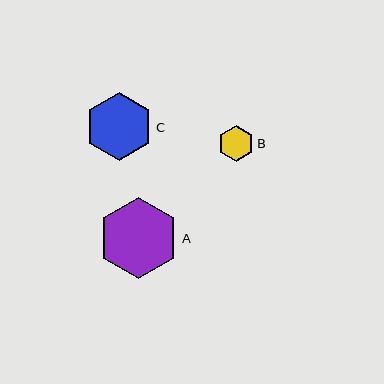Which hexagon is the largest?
Hexagon A is the largest with a size of approximately 81 pixels.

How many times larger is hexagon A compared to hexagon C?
Hexagon A is approximately 1.2 times the size of hexagon C.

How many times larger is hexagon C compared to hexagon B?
Hexagon C is approximately 1.9 times the size of hexagon B.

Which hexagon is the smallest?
Hexagon B is the smallest with a size of approximately 35 pixels.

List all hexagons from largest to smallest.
From largest to smallest: A, C, B.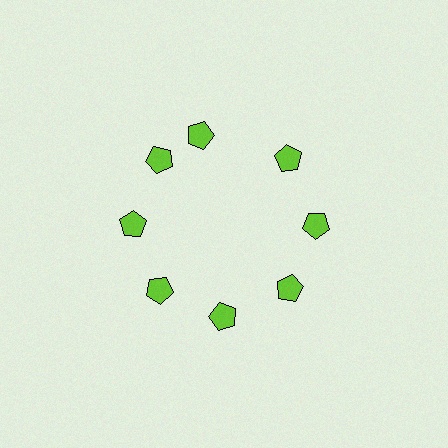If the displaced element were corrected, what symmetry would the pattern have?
It would have 8-fold rotational symmetry — the pattern would map onto itself every 45 degrees.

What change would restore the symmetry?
The symmetry would be restored by rotating it back into even spacing with its neighbors so that all 8 pentagons sit at equal angles and equal distance from the center.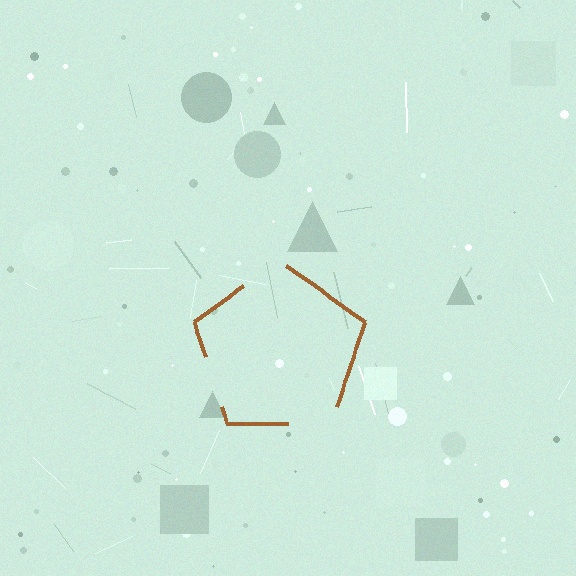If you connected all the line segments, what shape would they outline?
They would outline a pentagon.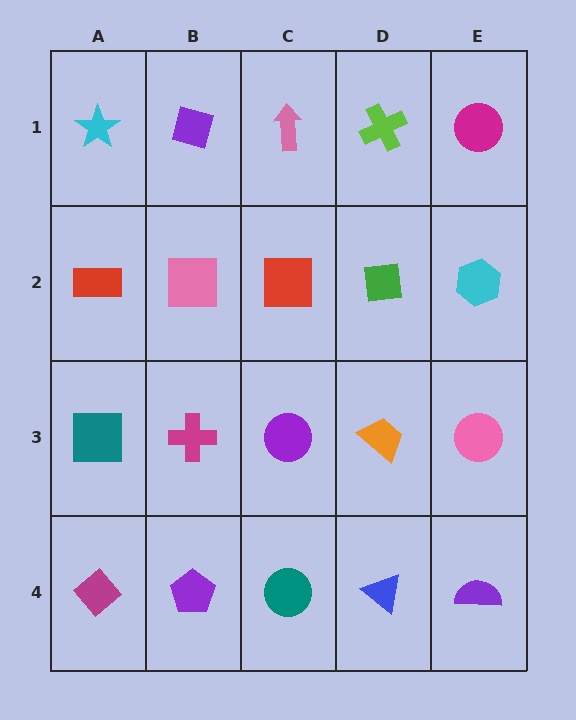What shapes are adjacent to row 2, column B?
A purple square (row 1, column B), a magenta cross (row 3, column B), a red rectangle (row 2, column A), a red square (row 2, column C).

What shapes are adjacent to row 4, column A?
A teal square (row 3, column A), a purple pentagon (row 4, column B).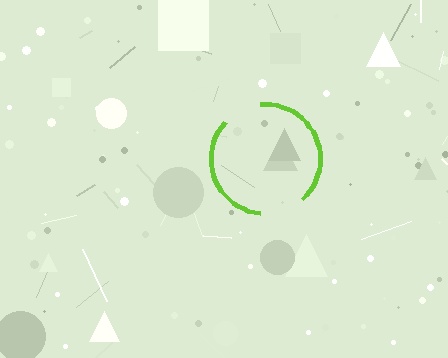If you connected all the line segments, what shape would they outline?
They would outline a circle.